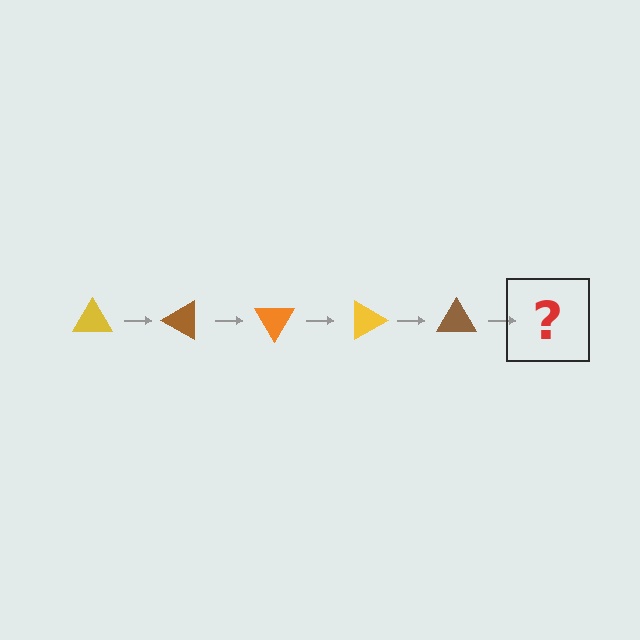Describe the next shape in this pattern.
It should be an orange triangle, rotated 150 degrees from the start.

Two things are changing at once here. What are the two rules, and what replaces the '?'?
The two rules are that it rotates 30 degrees each step and the color cycles through yellow, brown, and orange. The '?' should be an orange triangle, rotated 150 degrees from the start.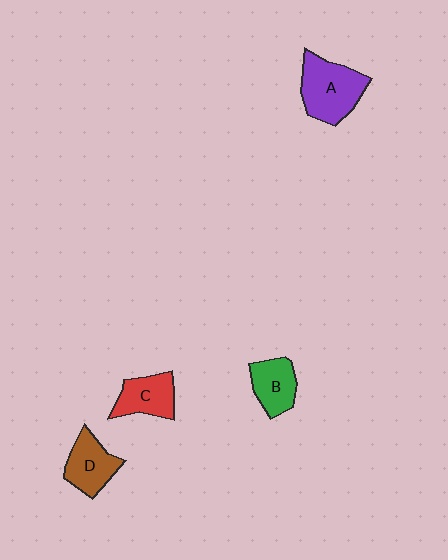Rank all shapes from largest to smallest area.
From largest to smallest: A (purple), D (brown), C (red), B (green).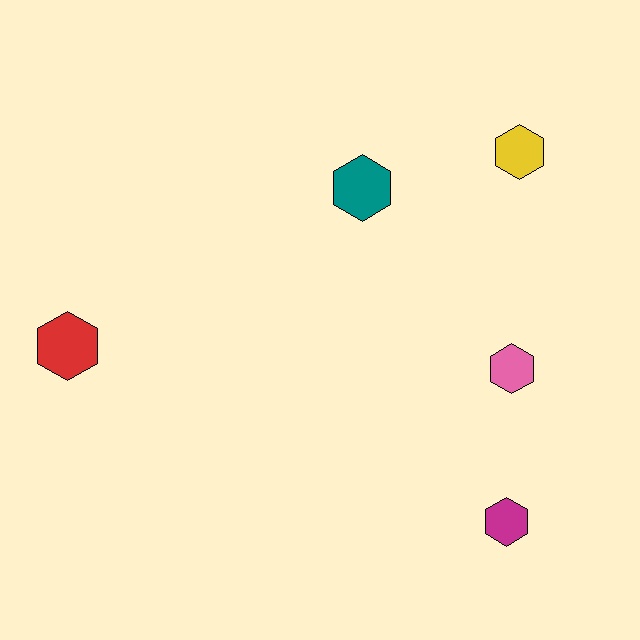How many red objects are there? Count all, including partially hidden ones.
There is 1 red object.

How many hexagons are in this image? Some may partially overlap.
There are 5 hexagons.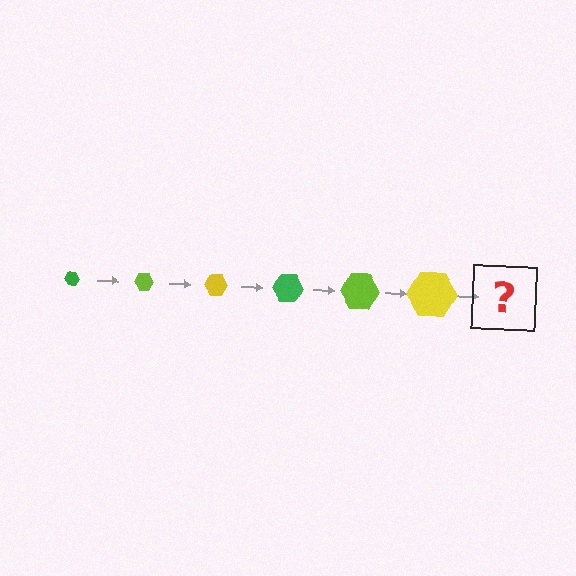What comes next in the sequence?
The next element should be a green hexagon, larger than the previous one.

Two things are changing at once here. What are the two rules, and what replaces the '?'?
The two rules are that the hexagon grows larger each step and the color cycles through green, lime, and yellow. The '?' should be a green hexagon, larger than the previous one.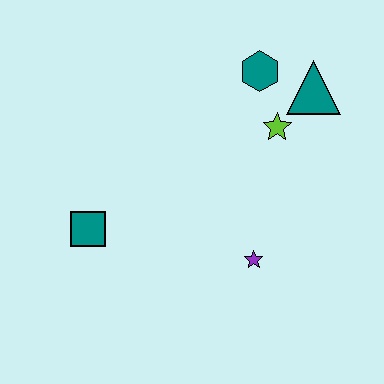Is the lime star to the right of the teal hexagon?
Yes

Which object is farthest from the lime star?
The teal square is farthest from the lime star.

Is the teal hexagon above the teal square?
Yes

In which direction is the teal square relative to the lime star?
The teal square is to the left of the lime star.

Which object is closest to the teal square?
The purple star is closest to the teal square.